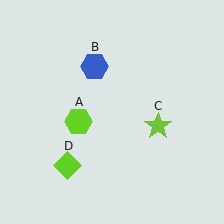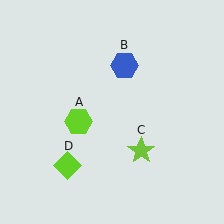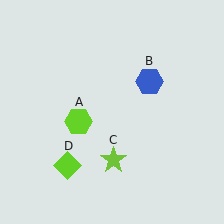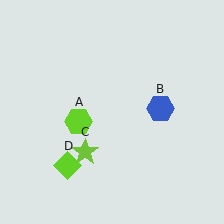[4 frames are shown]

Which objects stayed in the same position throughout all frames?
Lime hexagon (object A) and lime diamond (object D) remained stationary.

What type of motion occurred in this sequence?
The blue hexagon (object B), lime star (object C) rotated clockwise around the center of the scene.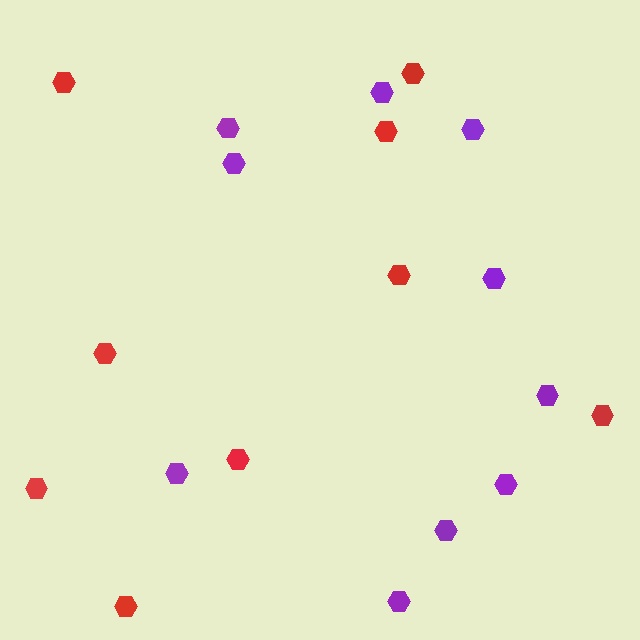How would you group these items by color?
There are 2 groups: one group of purple hexagons (10) and one group of red hexagons (9).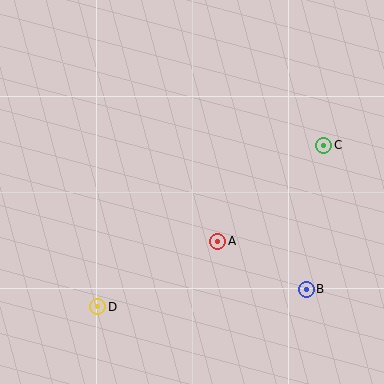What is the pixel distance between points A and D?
The distance between A and D is 137 pixels.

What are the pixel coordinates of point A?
Point A is at (218, 241).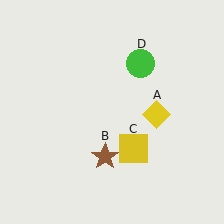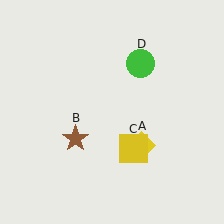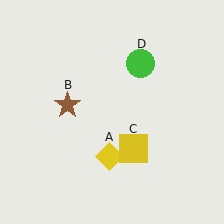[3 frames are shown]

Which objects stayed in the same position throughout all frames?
Yellow square (object C) and green circle (object D) remained stationary.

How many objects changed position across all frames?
2 objects changed position: yellow diamond (object A), brown star (object B).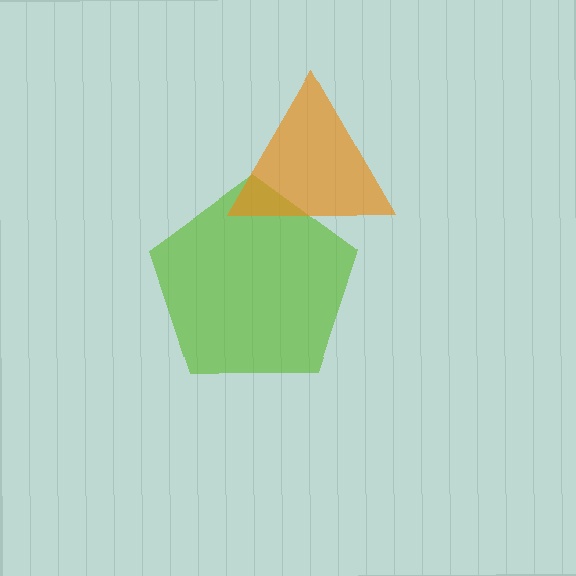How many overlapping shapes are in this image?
There are 2 overlapping shapes in the image.